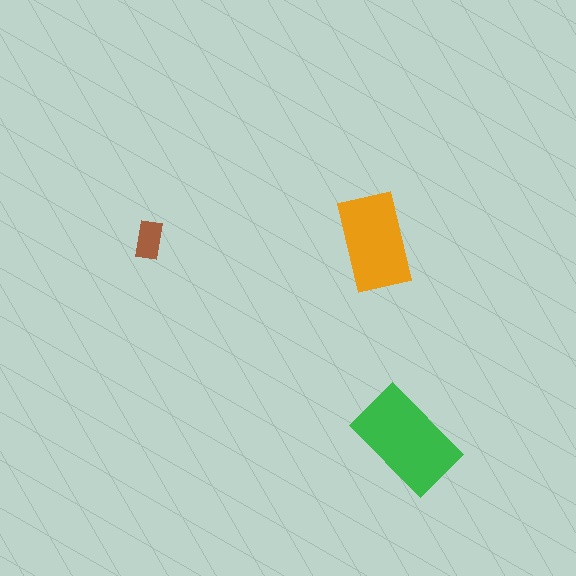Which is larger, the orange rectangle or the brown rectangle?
The orange one.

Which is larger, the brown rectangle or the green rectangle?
The green one.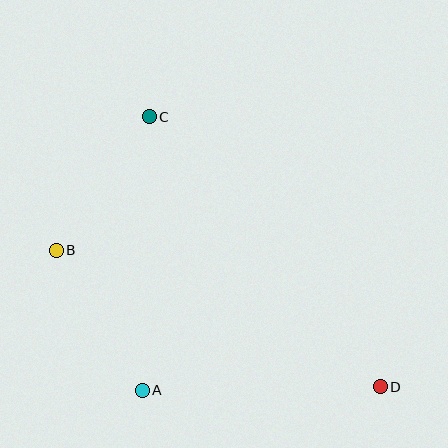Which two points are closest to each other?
Points B and C are closest to each other.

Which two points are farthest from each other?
Points C and D are farthest from each other.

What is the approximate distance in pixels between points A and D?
The distance between A and D is approximately 238 pixels.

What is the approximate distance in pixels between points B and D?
The distance between B and D is approximately 351 pixels.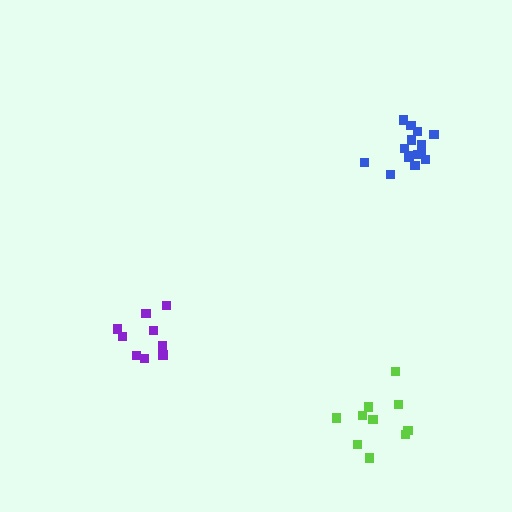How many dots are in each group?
Group 1: 10 dots, Group 2: 9 dots, Group 3: 15 dots (34 total).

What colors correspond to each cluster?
The clusters are colored: lime, purple, blue.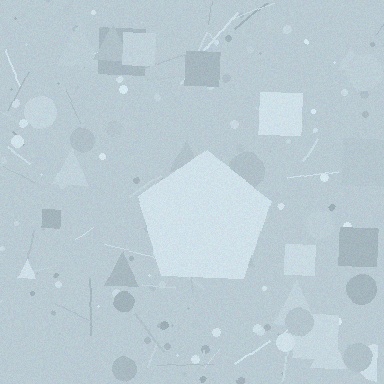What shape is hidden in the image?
A pentagon is hidden in the image.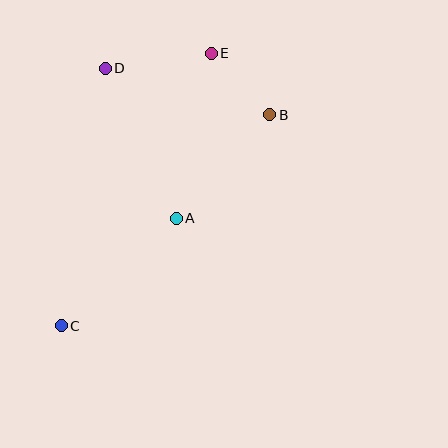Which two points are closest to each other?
Points B and E are closest to each other.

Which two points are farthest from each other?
Points C and E are farthest from each other.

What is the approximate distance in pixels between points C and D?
The distance between C and D is approximately 261 pixels.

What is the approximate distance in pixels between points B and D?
The distance between B and D is approximately 171 pixels.